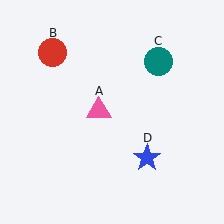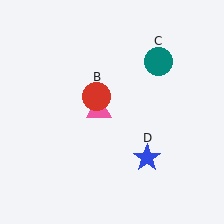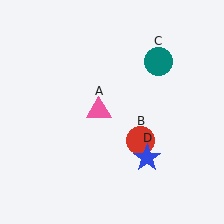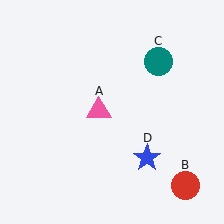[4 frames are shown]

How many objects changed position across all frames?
1 object changed position: red circle (object B).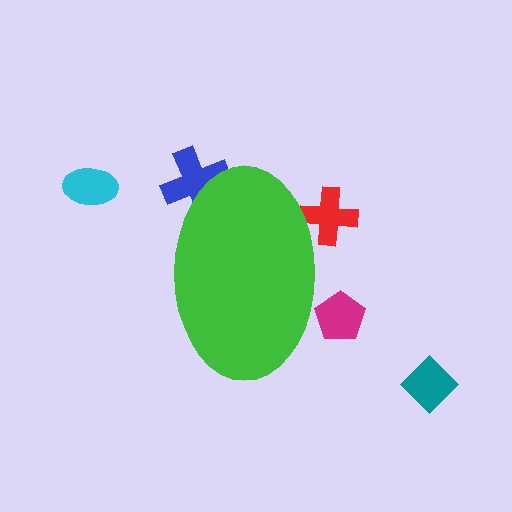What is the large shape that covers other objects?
A green ellipse.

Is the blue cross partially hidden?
Yes, the blue cross is partially hidden behind the green ellipse.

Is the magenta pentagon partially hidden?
Yes, the magenta pentagon is partially hidden behind the green ellipse.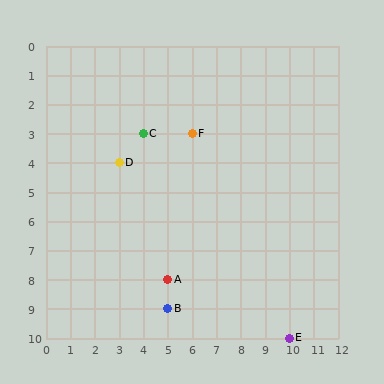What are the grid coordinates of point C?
Point C is at grid coordinates (4, 3).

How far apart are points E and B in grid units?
Points E and B are 5 columns and 1 row apart (about 5.1 grid units diagonally).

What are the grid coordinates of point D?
Point D is at grid coordinates (3, 4).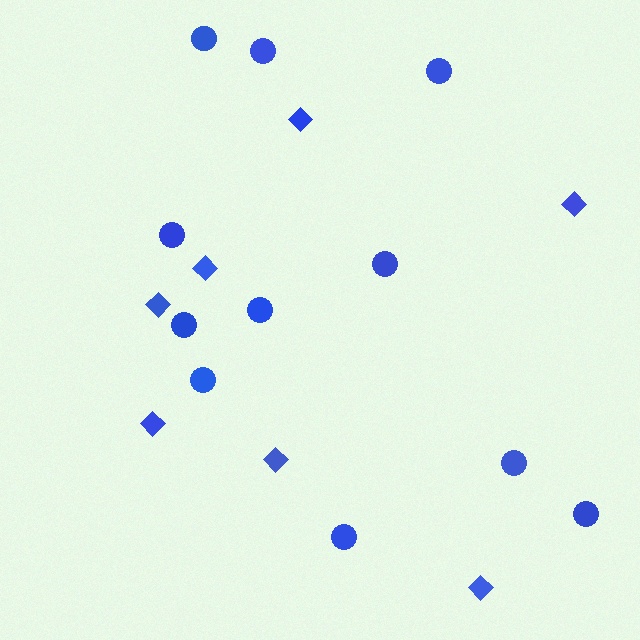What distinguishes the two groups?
There are 2 groups: one group of diamonds (7) and one group of circles (11).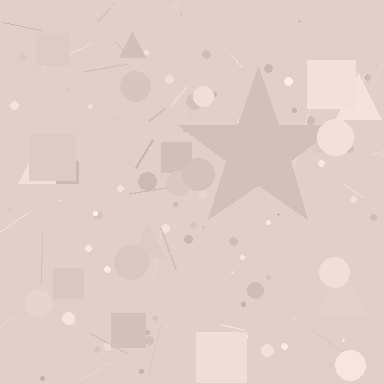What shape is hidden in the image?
A star is hidden in the image.